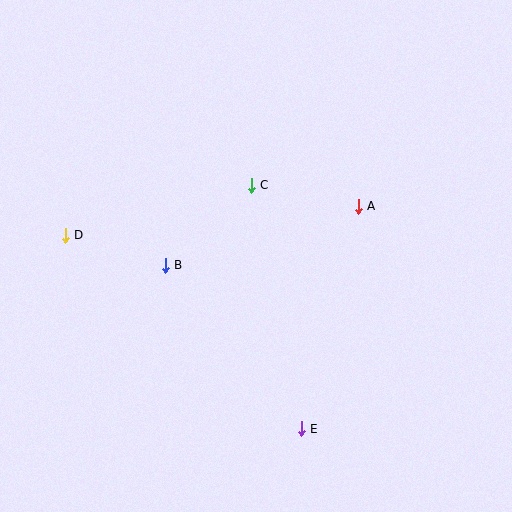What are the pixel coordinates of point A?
Point A is at (358, 206).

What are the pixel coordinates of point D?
Point D is at (65, 235).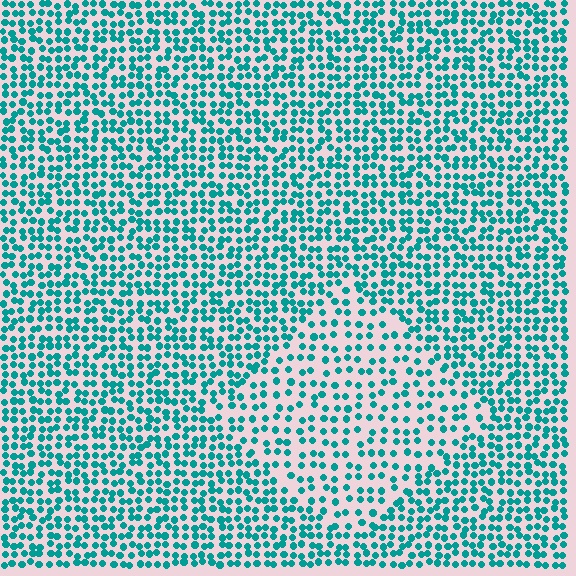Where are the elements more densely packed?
The elements are more densely packed outside the diamond boundary.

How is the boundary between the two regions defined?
The boundary is defined by a change in element density (approximately 1.7x ratio). All elements are the same color, size, and shape.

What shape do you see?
I see a diamond.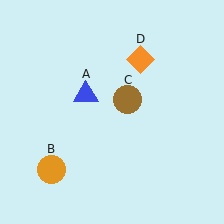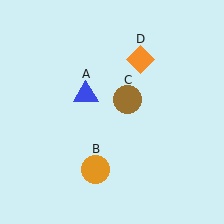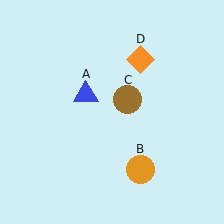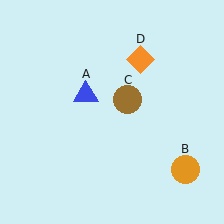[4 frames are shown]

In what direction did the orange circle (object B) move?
The orange circle (object B) moved right.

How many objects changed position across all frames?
1 object changed position: orange circle (object B).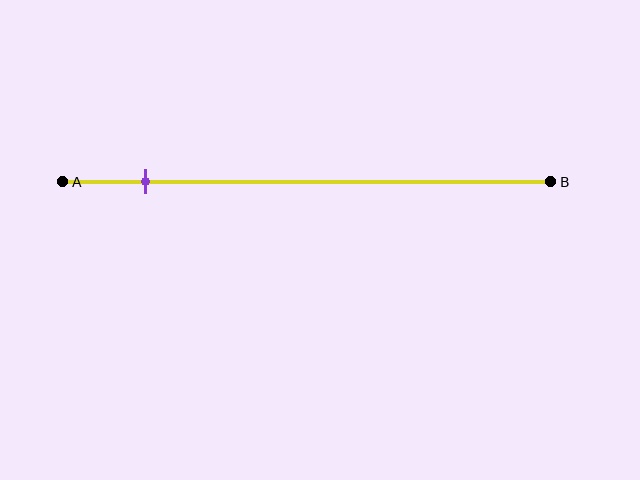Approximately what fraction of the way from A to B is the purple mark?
The purple mark is approximately 15% of the way from A to B.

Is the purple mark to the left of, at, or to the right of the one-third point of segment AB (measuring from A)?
The purple mark is to the left of the one-third point of segment AB.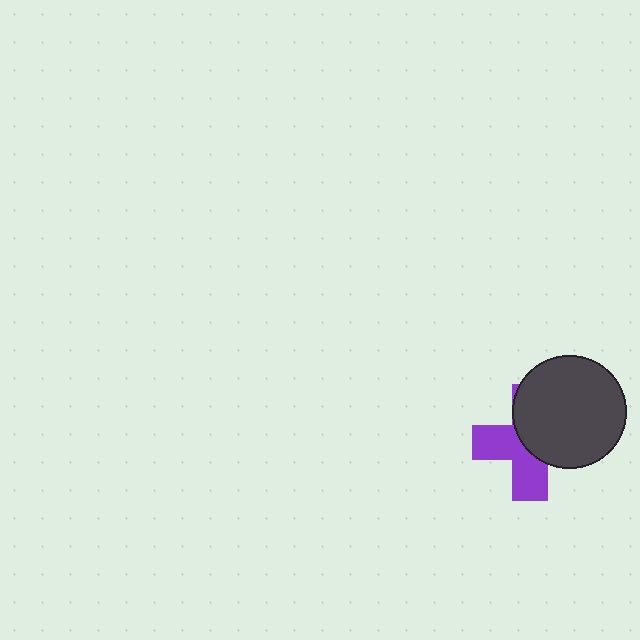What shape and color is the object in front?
The object in front is a dark gray circle.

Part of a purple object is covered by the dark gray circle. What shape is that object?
It is a cross.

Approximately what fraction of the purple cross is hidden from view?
Roughly 52% of the purple cross is hidden behind the dark gray circle.